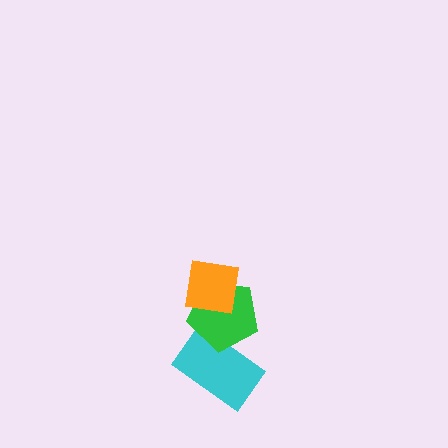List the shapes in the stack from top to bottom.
From top to bottom: the orange square, the green pentagon, the cyan rectangle.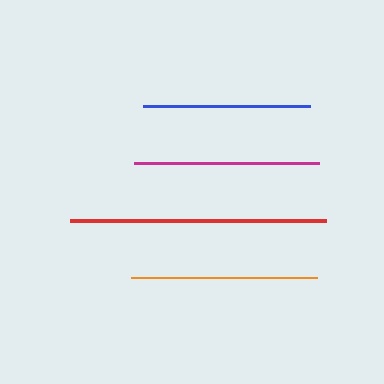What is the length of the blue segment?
The blue segment is approximately 167 pixels long.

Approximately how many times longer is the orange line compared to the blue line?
The orange line is approximately 1.1 times the length of the blue line.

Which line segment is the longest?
The red line is the longest at approximately 256 pixels.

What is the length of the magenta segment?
The magenta segment is approximately 185 pixels long.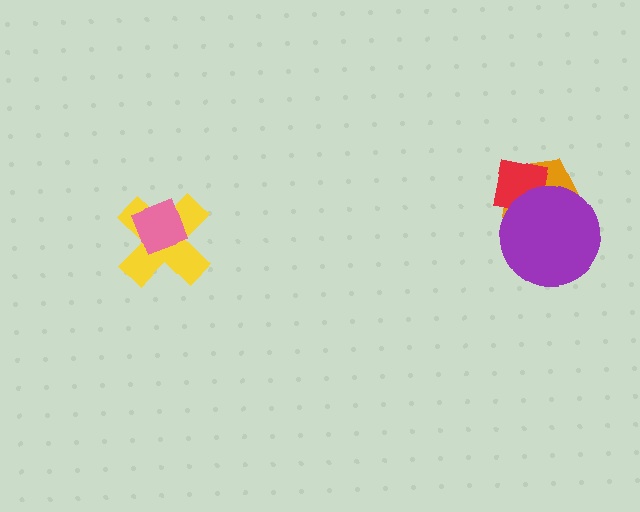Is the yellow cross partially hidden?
Yes, it is partially covered by another shape.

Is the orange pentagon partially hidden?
Yes, it is partially covered by another shape.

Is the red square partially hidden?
Yes, it is partially covered by another shape.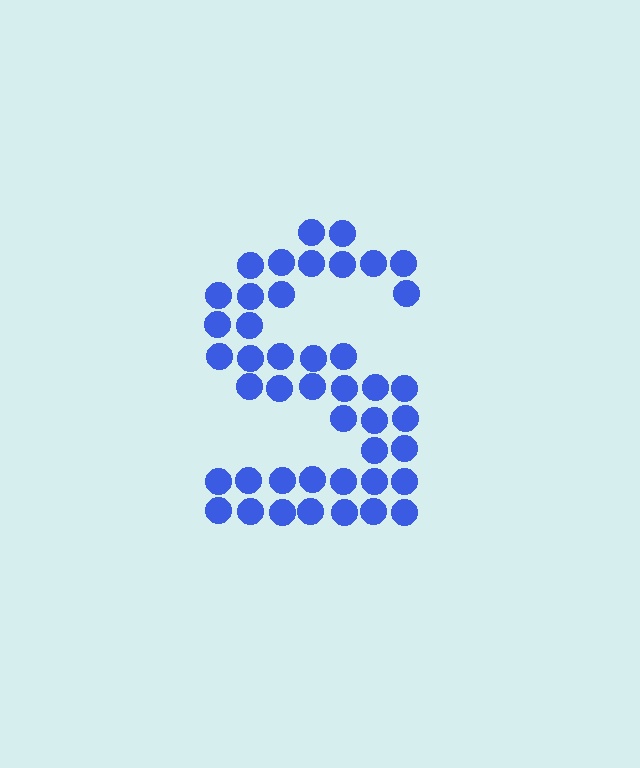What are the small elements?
The small elements are circles.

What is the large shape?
The large shape is the letter S.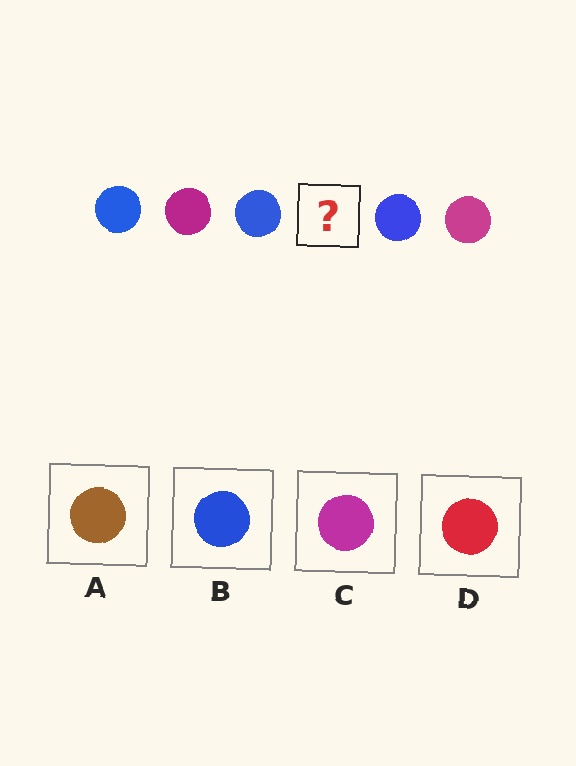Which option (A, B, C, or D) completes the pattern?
C.